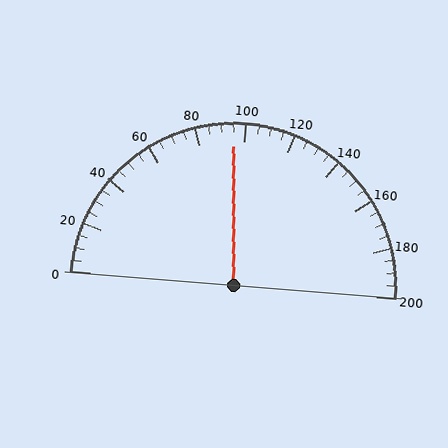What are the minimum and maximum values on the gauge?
The gauge ranges from 0 to 200.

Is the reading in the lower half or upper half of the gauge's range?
The reading is in the lower half of the range (0 to 200).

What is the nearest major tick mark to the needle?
The nearest major tick mark is 100.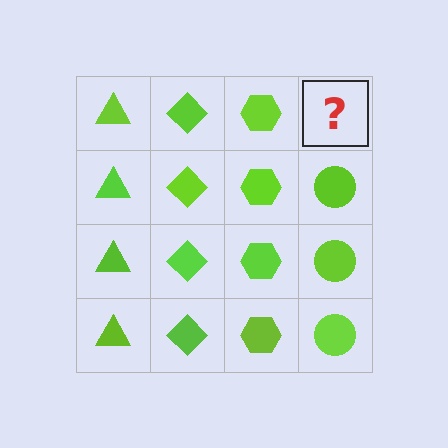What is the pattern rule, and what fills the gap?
The rule is that each column has a consistent shape. The gap should be filled with a lime circle.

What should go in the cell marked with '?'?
The missing cell should contain a lime circle.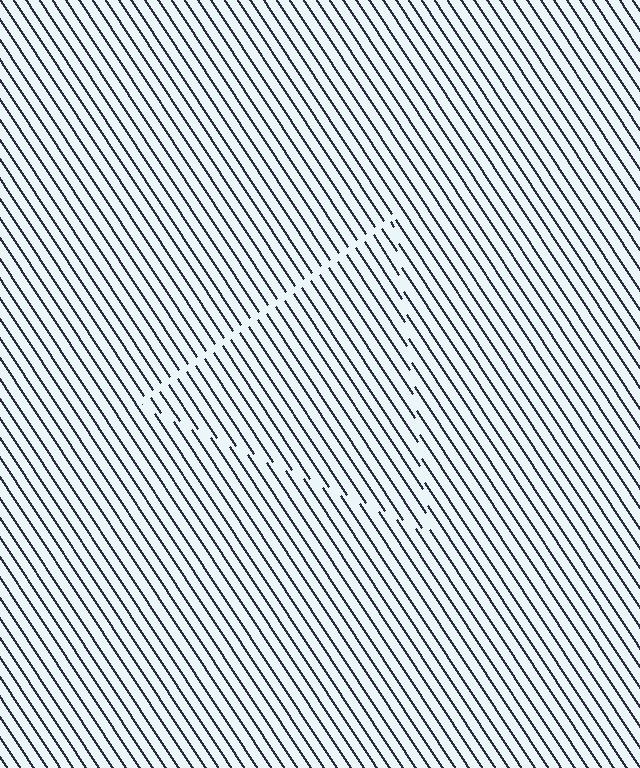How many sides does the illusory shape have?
3 sides — the line-ends trace a triangle.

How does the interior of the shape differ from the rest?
The interior of the shape contains the same grating, shifted by half a period — the contour is defined by the phase discontinuity where line-ends from the inner and outer gratings abut.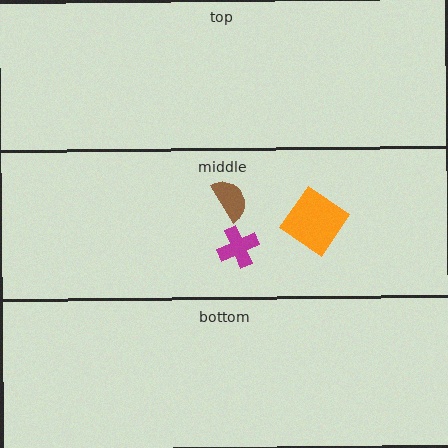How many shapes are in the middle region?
3.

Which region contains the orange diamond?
The middle region.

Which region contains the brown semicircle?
The middle region.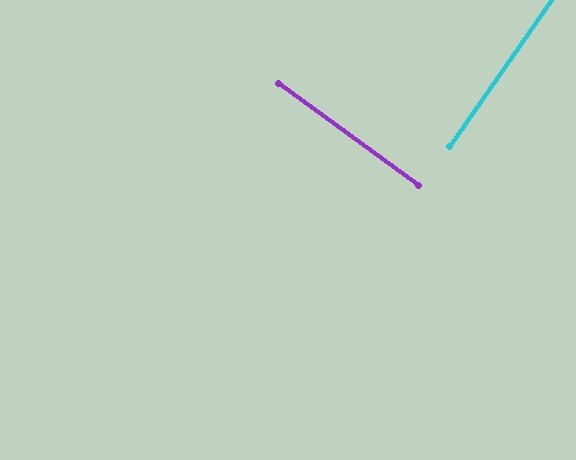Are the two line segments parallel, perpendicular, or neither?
Perpendicular — they meet at approximately 89°.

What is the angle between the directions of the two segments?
Approximately 89 degrees.